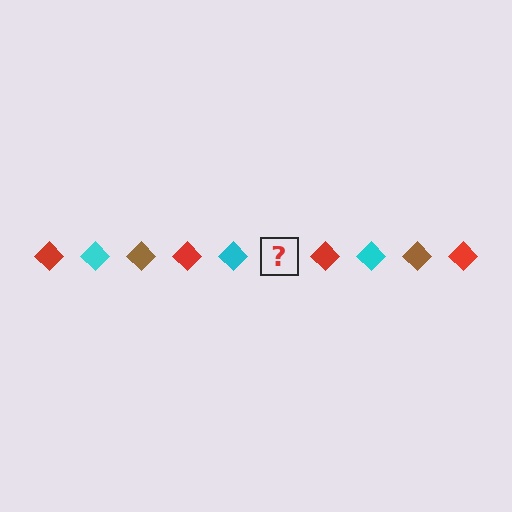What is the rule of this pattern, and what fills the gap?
The rule is that the pattern cycles through red, cyan, brown diamonds. The gap should be filled with a brown diamond.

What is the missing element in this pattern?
The missing element is a brown diamond.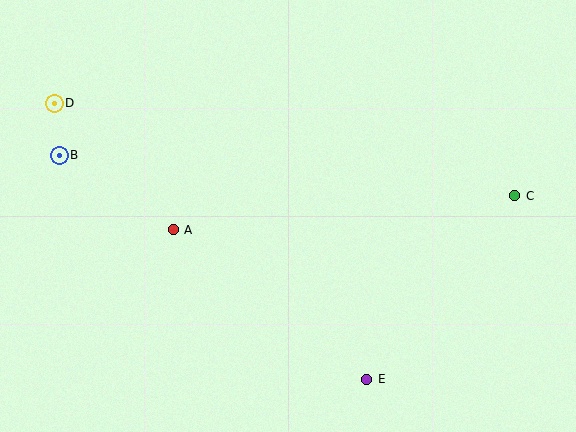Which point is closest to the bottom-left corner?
Point A is closest to the bottom-left corner.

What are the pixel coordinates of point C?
Point C is at (515, 196).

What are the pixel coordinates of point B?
Point B is at (59, 155).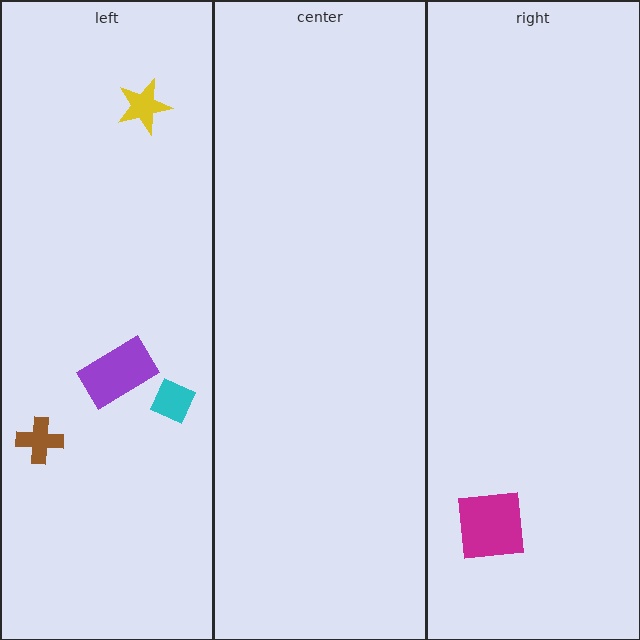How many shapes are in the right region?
1.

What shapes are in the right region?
The magenta square.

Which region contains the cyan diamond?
The left region.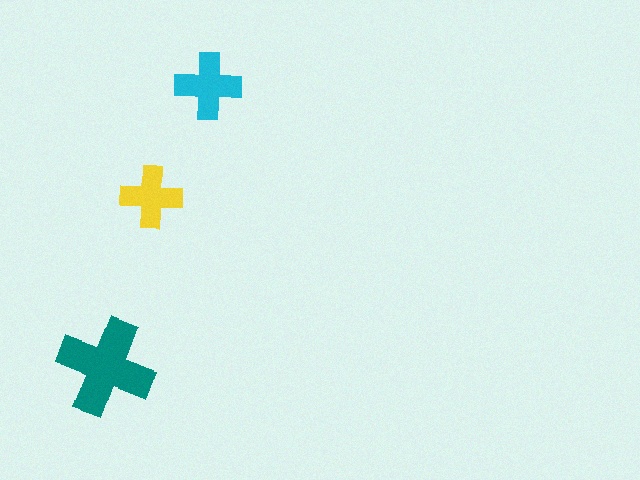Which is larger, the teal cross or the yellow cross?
The teal one.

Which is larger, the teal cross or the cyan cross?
The teal one.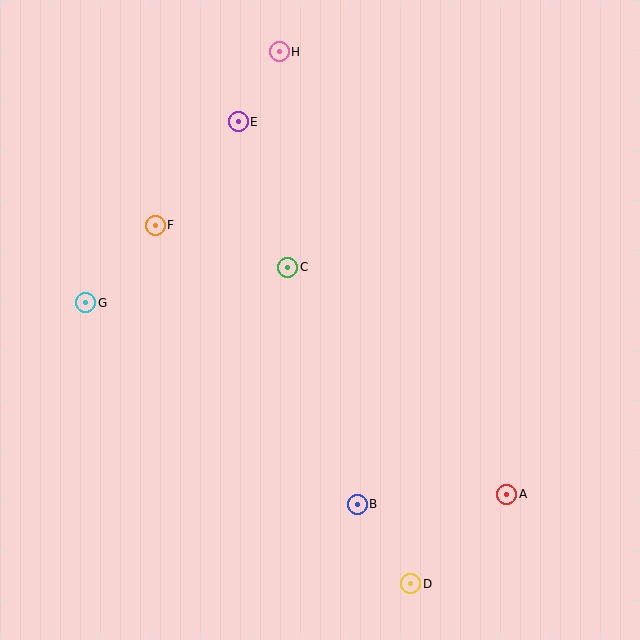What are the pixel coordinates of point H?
Point H is at (279, 52).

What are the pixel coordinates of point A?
Point A is at (506, 494).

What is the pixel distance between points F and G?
The distance between F and G is 104 pixels.